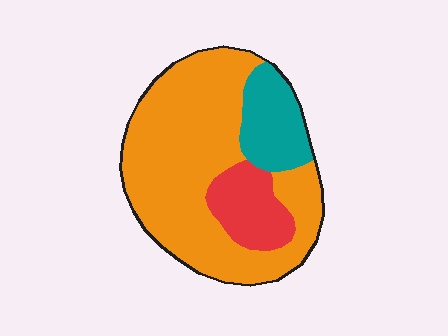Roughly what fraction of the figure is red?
Red covers 15% of the figure.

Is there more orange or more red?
Orange.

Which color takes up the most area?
Orange, at roughly 70%.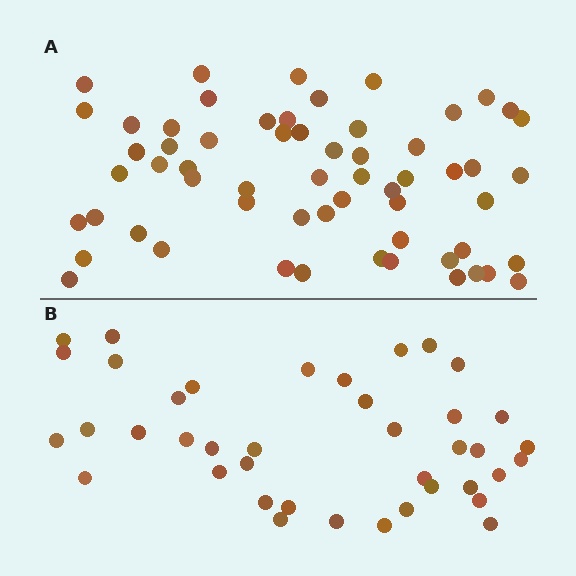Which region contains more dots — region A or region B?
Region A (the top region) has more dots.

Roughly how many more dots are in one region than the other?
Region A has approximately 20 more dots than region B.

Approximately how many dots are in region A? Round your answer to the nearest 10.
About 60 dots.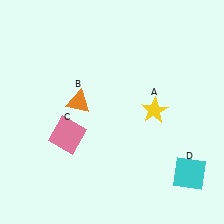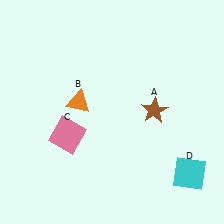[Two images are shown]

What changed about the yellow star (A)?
In Image 1, A is yellow. In Image 2, it changed to brown.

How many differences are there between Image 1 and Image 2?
There is 1 difference between the two images.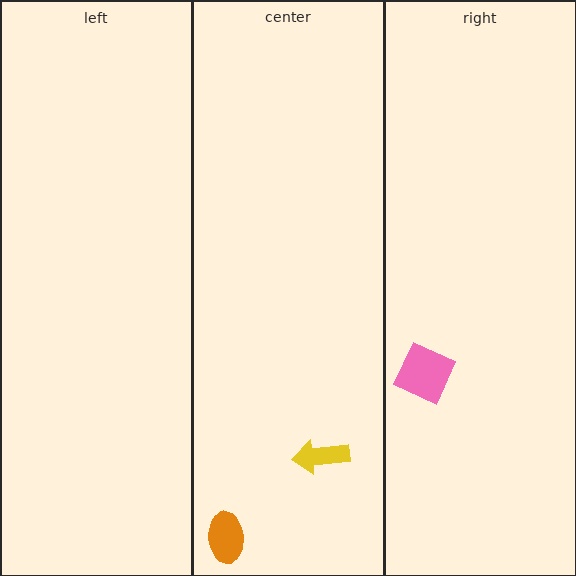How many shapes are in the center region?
2.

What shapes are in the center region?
The yellow arrow, the orange ellipse.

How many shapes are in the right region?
1.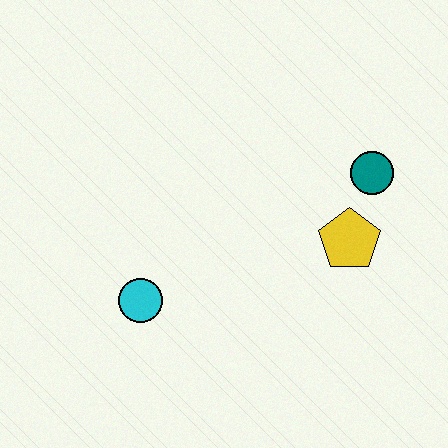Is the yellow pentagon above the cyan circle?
Yes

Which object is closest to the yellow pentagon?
The teal circle is closest to the yellow pentagon.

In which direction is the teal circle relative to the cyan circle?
The teal circle is to the right of the cyan circle.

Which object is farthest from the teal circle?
The cyan circle is farthest from the teal circle.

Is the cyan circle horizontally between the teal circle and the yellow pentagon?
No